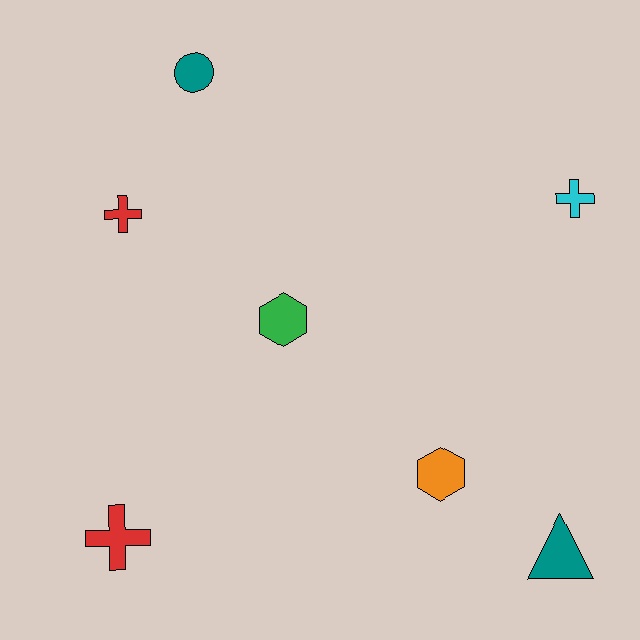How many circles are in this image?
There is 1 circle.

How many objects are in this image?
There are 7 objects.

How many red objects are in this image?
There are 2 red objects.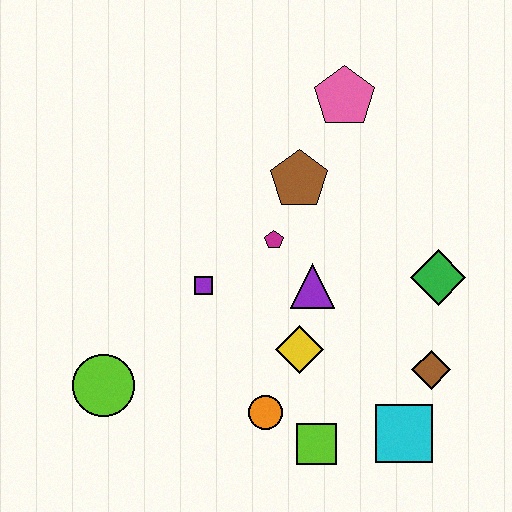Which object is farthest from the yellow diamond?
The pink pentagon is farthest from the yellow diamond.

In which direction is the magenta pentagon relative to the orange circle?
The magenta pentagon is above the orange circle.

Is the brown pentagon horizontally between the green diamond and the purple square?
Yes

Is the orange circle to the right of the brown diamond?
No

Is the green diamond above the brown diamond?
Yes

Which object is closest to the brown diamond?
The cyan square is closest to the brown diamond.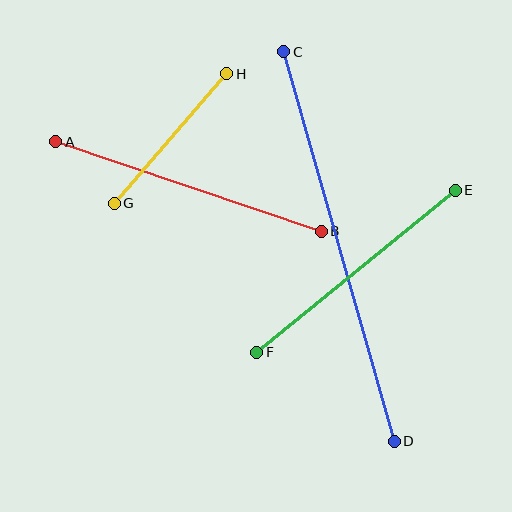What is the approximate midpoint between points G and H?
The midpoint is at approximately (170, 138) pixels.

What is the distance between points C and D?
The distance is approximately 405 pixels.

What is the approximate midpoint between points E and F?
The midpoint is at approximately (356, 271) pixels.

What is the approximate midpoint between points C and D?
The midpoint is at approximately (339, 246) pixels.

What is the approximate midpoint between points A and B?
The midpoint is at approximately (189, 187) pixels.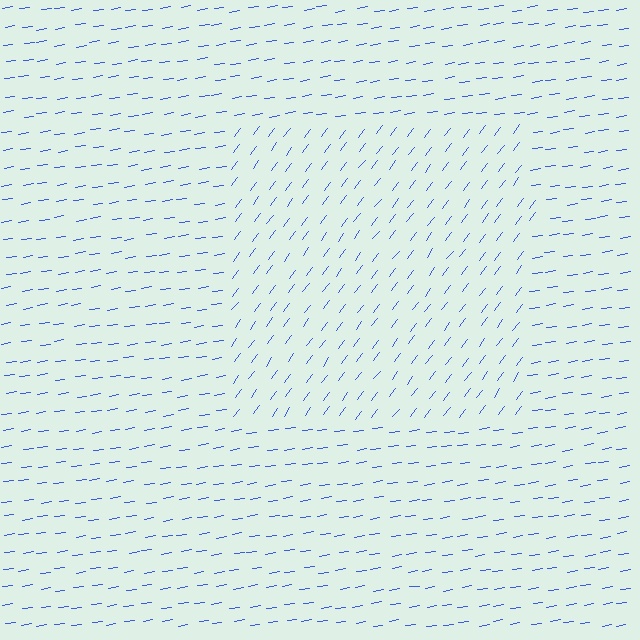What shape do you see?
I see a rectangle.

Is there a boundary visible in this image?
Yes, there is a texture boundary formed by a change in line orientation.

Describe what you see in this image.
The image is filled with small blue line segments. A rectangle region in the image has lines oriented differently from the surrounding lines, creating a visible texture boundary.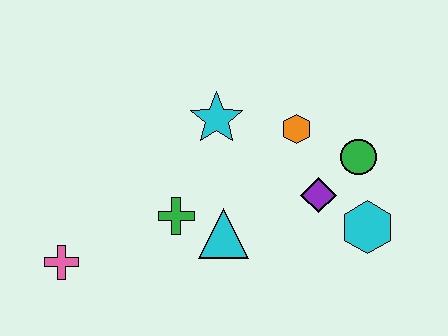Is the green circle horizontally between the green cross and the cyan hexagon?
Yes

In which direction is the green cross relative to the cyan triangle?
The green cross is to the left of the cyan triangle.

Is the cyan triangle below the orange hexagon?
Yes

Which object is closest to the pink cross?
The green cross is closest to the pink cross.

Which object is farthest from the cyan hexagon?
The pink cross is farthest from the cyan hexagon.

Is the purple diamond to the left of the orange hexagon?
No